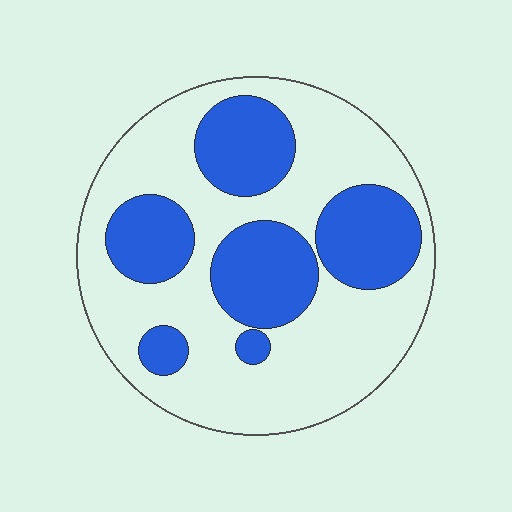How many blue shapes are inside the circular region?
6.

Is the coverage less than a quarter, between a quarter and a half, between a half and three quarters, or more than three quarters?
Between a quarter and a half.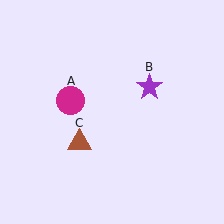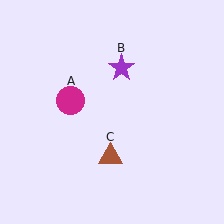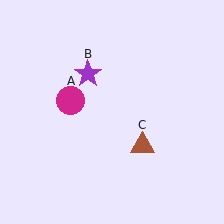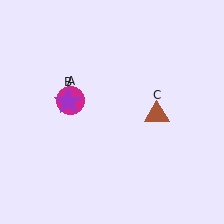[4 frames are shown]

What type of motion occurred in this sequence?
The purple star (object B), brown triangle (object C) rotated counterclockwise around the center of the scene.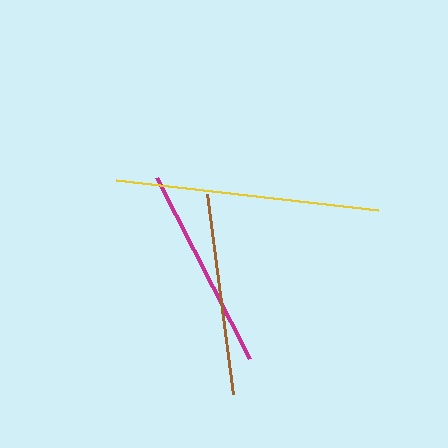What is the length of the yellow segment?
The yellow segment is approximately 263 pixels long.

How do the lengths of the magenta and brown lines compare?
The magenta and brown lines are approximately the same length.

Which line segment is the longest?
The yellow line is the longest at approximately 263 pixels.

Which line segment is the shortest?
The brown line is the shortest at approximately 202 pixels.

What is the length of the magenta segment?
The magenta segment is approximately 203 pixels long.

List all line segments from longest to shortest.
From longest to shortest: yellow, magenta, brown.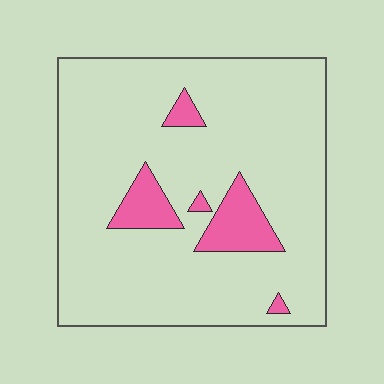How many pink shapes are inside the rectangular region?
5.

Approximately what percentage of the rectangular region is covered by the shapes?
Approximately 10%.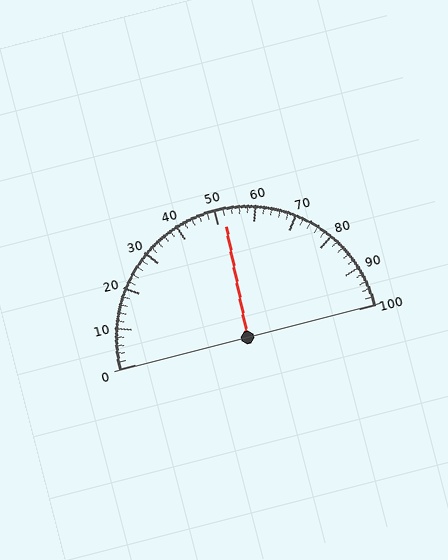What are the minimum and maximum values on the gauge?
The gauge ranges from 0 to 100.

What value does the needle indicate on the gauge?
The needle indicates approximately 52.